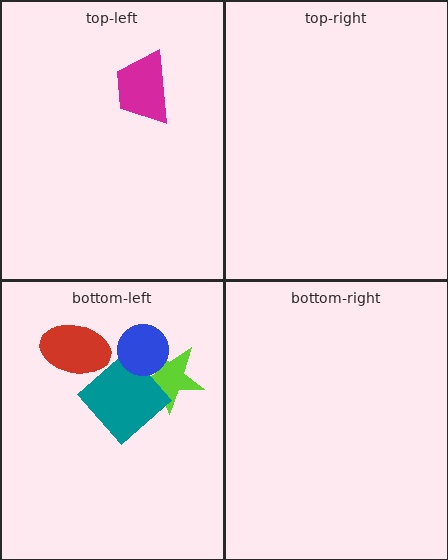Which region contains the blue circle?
The bottom-left region.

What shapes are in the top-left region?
The magenta trapezoid.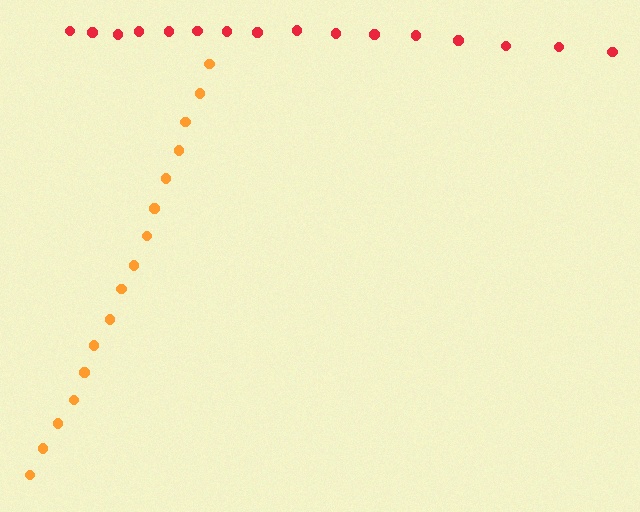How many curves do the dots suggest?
There are 2 distinct paths.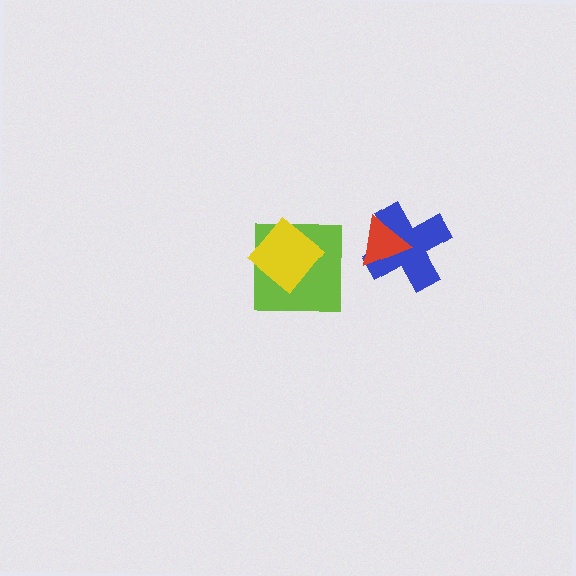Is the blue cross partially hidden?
Yes, it is partially covered by another shape.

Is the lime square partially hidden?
Yes, it is partially covered by another shape.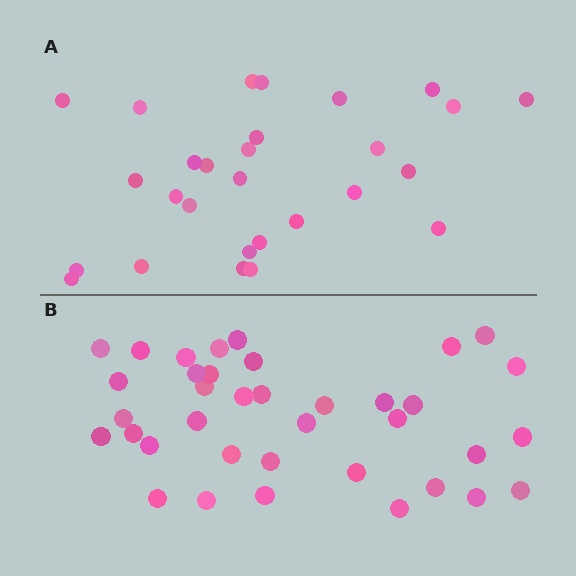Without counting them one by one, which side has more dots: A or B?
Region B (the bottom region) has more dots.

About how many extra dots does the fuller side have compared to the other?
Region B has roughly 8 or so more dots than region A.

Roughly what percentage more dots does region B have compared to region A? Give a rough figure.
About 30% more.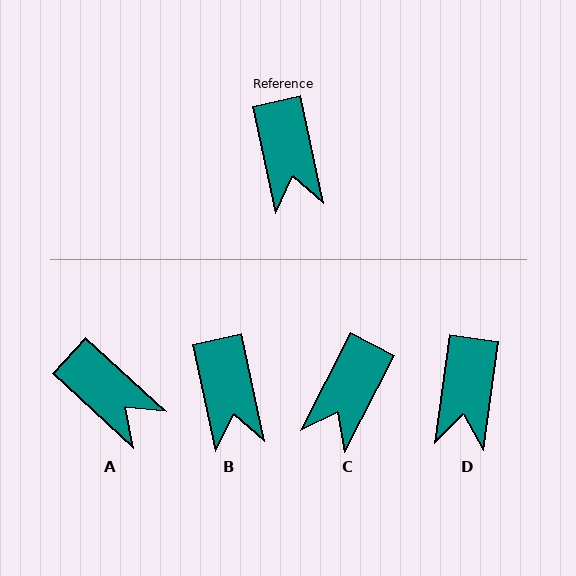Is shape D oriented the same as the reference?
No, it is off by about 20 degrees.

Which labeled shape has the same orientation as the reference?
B.